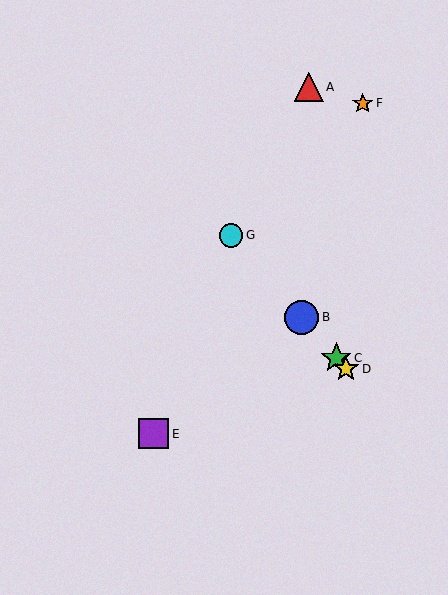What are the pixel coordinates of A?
Object A is at (309, 87).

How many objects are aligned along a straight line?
4 objects (B, C, D, G) are aligned along a straight line.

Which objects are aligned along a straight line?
Objects B, C, D, G are aligned along a straight line.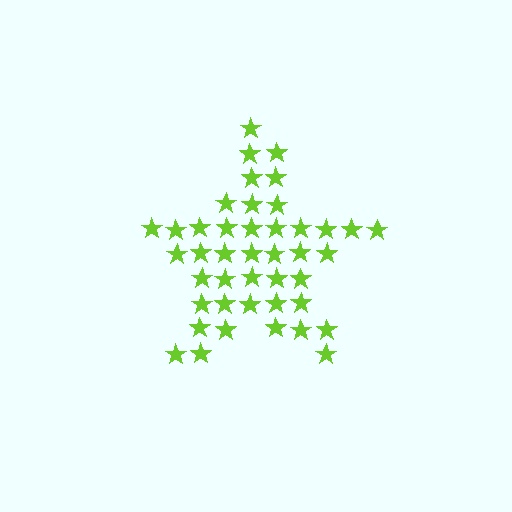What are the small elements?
The small elements are stars.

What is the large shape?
The large shape is a star.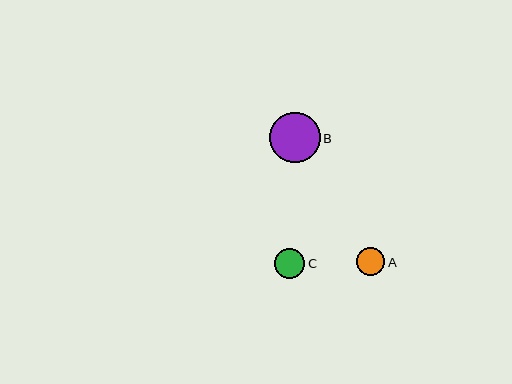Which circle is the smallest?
Circle A is the smallest with a size of approximately 28 pixels.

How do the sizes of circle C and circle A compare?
Circle C and circle A are approximately the same size.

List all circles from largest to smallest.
From largest to smallest: B, C, A.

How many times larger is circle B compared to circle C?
Circle B is approximately 1.7 times the size of circle C.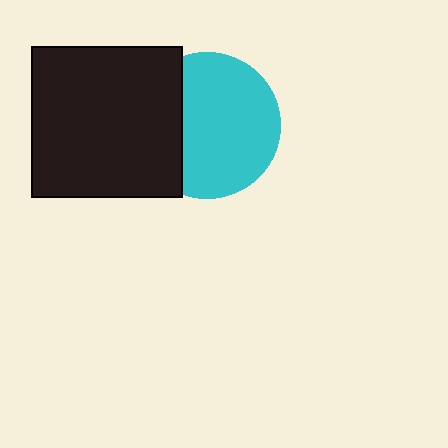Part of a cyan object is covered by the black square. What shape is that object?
It is a circle.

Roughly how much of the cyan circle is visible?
Most of it is visible (roughly 70%).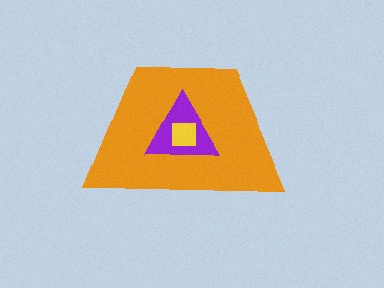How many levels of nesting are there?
3.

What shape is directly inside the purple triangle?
The yellow square.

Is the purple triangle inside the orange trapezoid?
Yes.